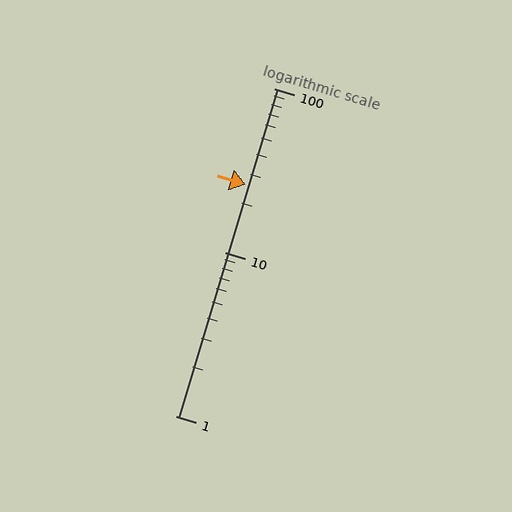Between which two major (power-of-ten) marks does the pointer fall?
The pointer is between 10 and 100.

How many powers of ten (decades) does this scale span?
The scale spans 2 decades, from 1 to 100.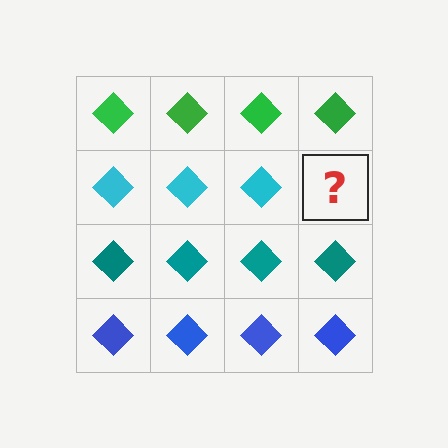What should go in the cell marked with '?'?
The missing cell should contain a cyan diamond.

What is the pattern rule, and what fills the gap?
The rule is that each row has a consistent color. The gap should be filled with a cyan diamond.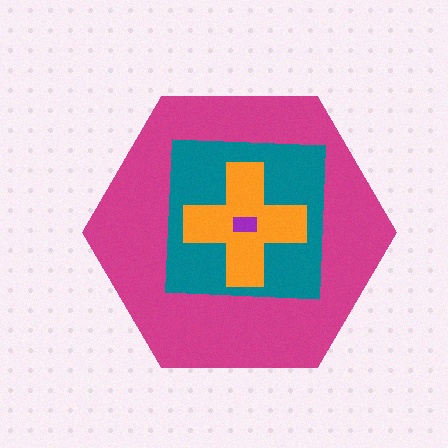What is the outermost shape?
The magenta hexagon.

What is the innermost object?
The purple rectangle.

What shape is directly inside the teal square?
The orange cross.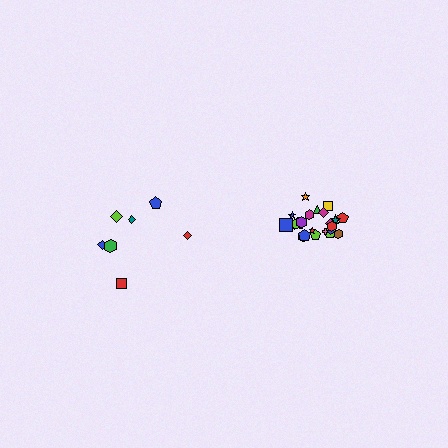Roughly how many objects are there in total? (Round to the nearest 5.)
Roughly 30 objects in total.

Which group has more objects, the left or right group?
The right group.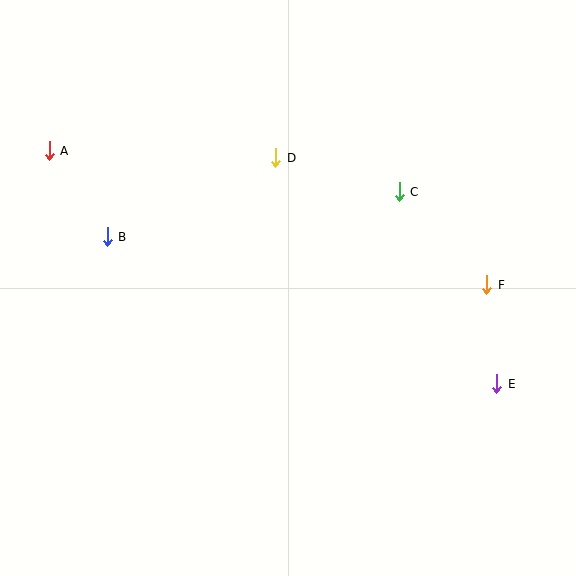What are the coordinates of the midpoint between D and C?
The midpoint between D and C is at (337, 175).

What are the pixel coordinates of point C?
Point C is at (399, 192).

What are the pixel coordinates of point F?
Point F is at (487, 285).